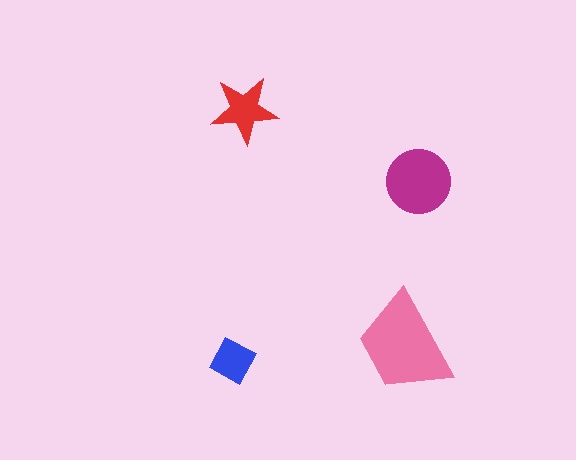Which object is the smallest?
The blue diamond.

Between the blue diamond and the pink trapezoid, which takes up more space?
The pink trapezoid.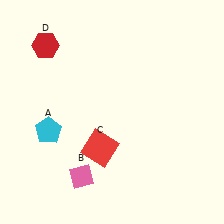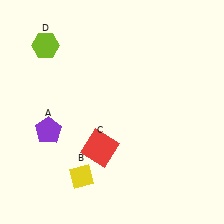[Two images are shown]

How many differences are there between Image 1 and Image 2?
There are 3 differences between the two images.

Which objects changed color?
A changed from cyan to purple. B changed from pink to yellow. D changed from red to lime.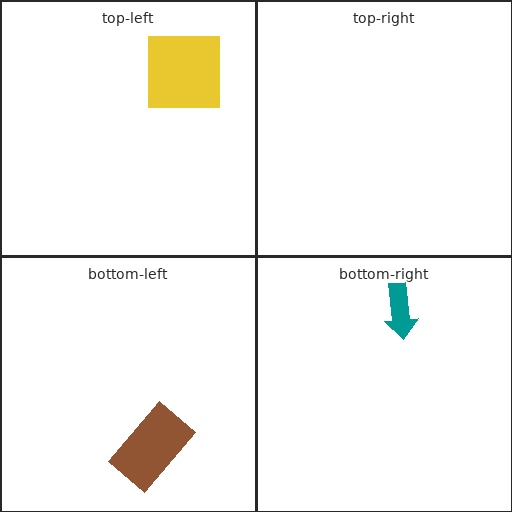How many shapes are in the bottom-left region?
1.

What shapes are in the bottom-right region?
The teal arrow.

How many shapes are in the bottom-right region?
1.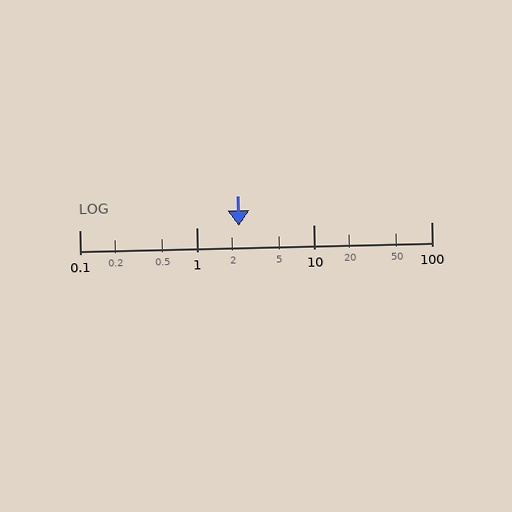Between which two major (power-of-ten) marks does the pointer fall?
The pointer is between 1 and 10.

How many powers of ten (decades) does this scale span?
The scale spans 3 decades, from 0.1 to 100.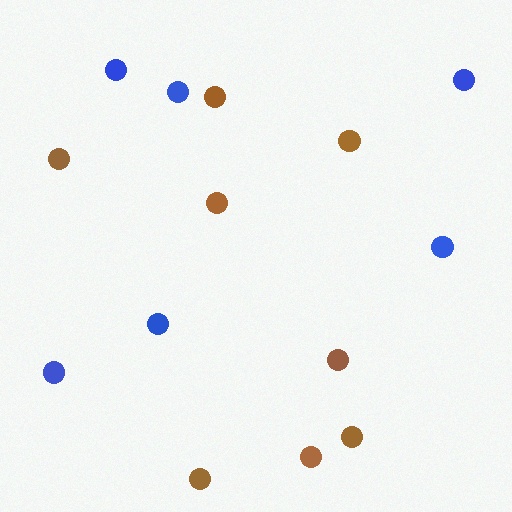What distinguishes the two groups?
There are 2 groups: one group of brown circles (8) and one group of blue circles (6).